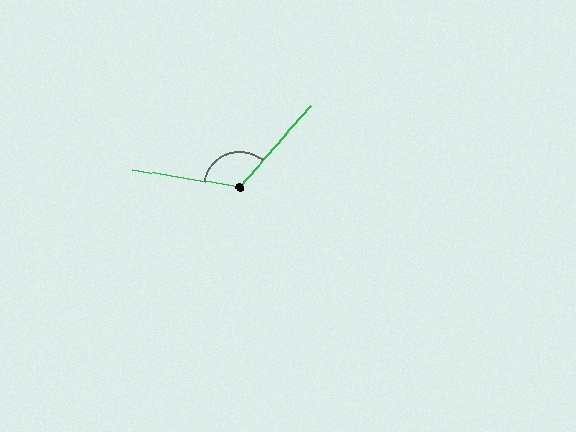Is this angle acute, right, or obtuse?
It is obtuse.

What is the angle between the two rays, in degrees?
Approximately 122 degrees.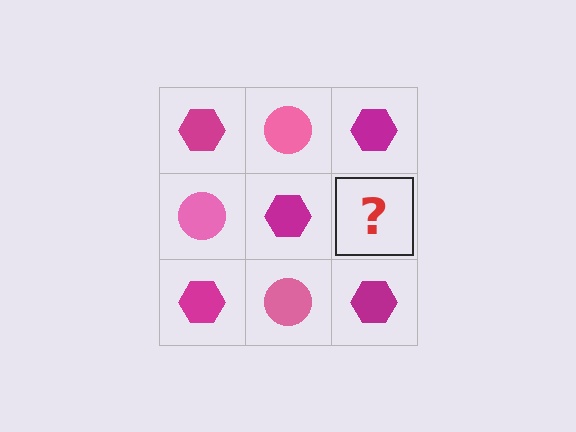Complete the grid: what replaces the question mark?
The question mark should be replaced with a pink circle.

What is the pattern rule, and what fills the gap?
The rule is that it alternates magenta hexagon and pink circle in a checkerboard pattern. The gap should be filled with a pink circle.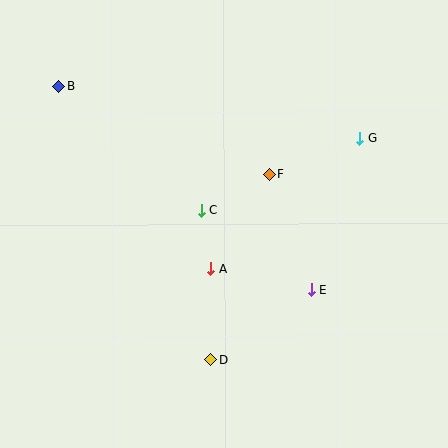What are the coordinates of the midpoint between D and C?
The midpoint between D and C is at (206, 285).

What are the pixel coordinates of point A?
Point A is at (211, 269).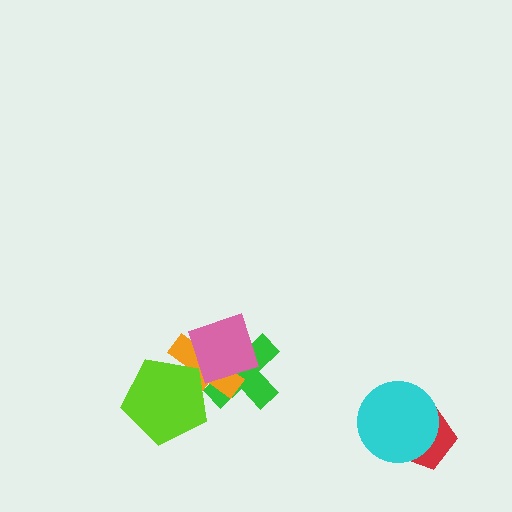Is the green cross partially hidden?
Yes, it is partially covered by another shape.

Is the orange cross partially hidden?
Yes, it is partially covered by another shape.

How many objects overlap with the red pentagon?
1 object overlaps with the red pentagon.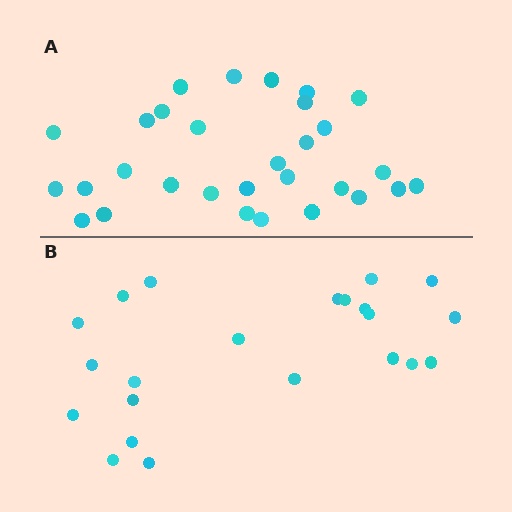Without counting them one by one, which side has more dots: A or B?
Region A (the top region) has more dots.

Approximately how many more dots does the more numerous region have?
Region A has roughly 8 or so more dots than region B.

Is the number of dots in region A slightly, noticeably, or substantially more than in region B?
Region A has noticeably more, but not dramatically so. The ratio is roughly 1.4 to 1.